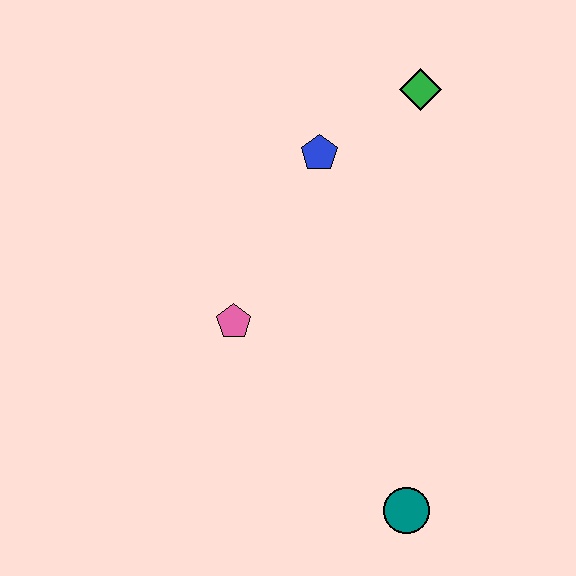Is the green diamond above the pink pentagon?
Yes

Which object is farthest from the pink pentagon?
The green diamond is farthest from the pink pentagon.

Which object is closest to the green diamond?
The blue pentagon is closest to the green diamond.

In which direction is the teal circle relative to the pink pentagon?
The teal circle is below the pink pentagon.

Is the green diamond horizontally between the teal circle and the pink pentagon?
No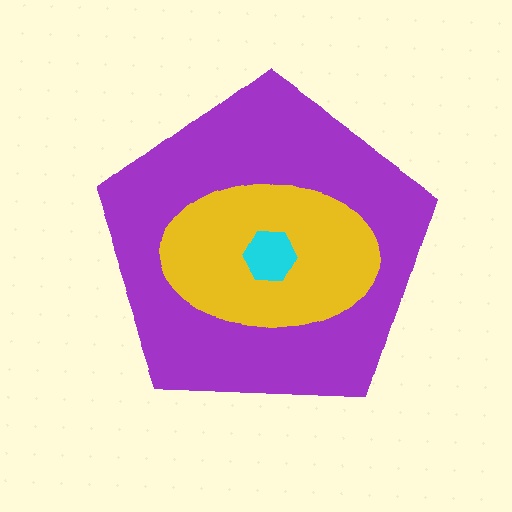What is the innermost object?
The cyan hexagon.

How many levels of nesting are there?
3.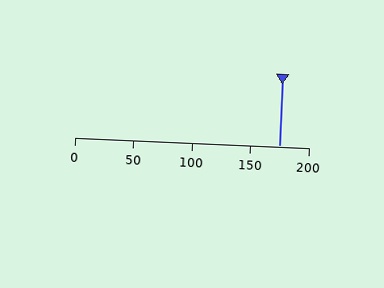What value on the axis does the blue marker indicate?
The marker indicates approximately 175.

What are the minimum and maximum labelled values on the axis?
The axis runs from 0 to 200.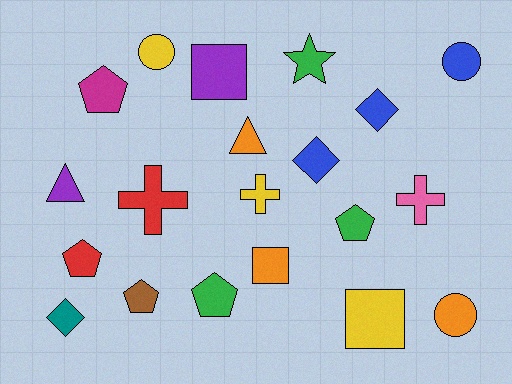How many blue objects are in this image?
There are 3 blue objects.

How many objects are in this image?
There are 20 objects.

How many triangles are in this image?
There are 2 triangles.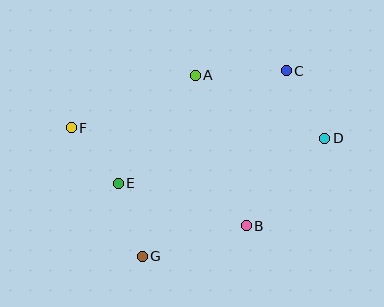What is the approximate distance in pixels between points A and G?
The distance between A and G is approximately 188 pixels.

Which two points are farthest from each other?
Points D and F are farthest from each other.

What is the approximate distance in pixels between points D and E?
The distance between D and E is approximately 211 pixels.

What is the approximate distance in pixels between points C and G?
The distance between C and G is approximately 235 pixels.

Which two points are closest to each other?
Points E and F are closest to each other.